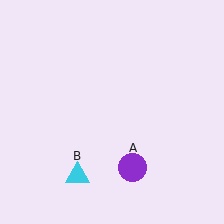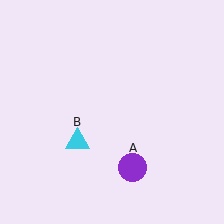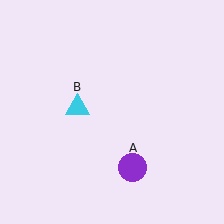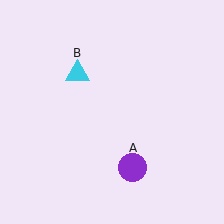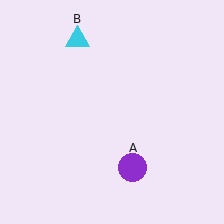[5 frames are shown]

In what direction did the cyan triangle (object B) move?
The cyan triangle (object B) moved up.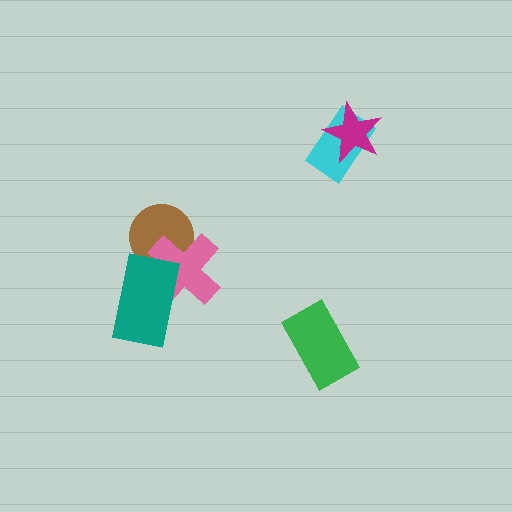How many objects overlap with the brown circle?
2 objects overlap with the brown circle.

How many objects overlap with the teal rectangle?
2 objects overlap with the teal rectangle.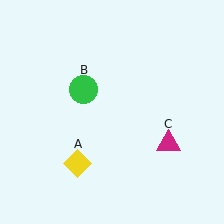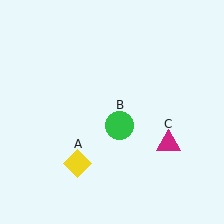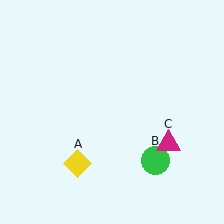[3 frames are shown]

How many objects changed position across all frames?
1 object changed position: green circle (object B).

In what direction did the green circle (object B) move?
The green circle (object B) moved down and to the right.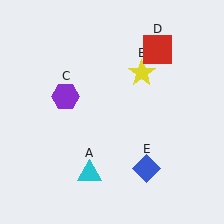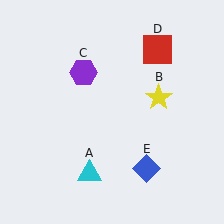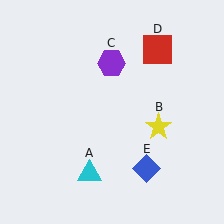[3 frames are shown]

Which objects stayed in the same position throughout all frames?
Cyan triangle (object A) and red square (object D) and blue diamond (object E) remained stationary.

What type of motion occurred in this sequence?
The yellow star (object B), purple hexagon (object C) rotated clockwise around the center of the scene.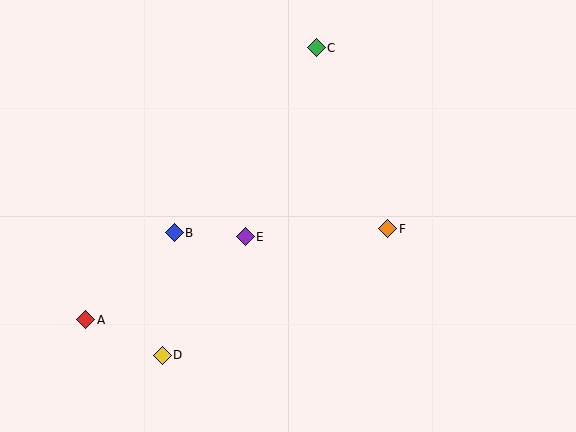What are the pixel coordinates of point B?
Point B is at (174, 233).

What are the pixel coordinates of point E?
Point E is at (245, 237).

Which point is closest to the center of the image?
Point E at (245, 237) is closest to the center.